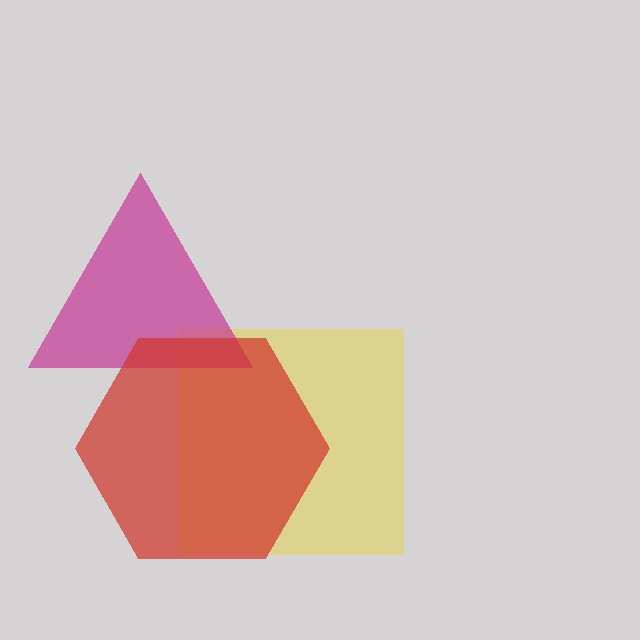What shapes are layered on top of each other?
The layered shapes are: a yellow square, a magenta triangle, a red hexagon.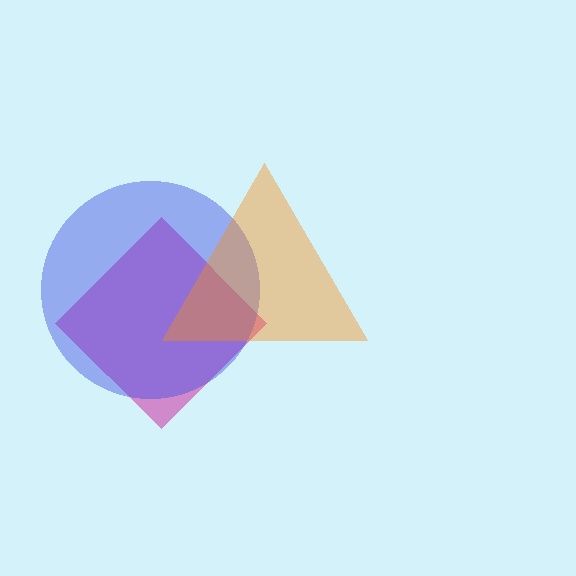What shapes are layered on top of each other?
The layered shapes are: a magenta diamond, a blue circle, an orange triangle.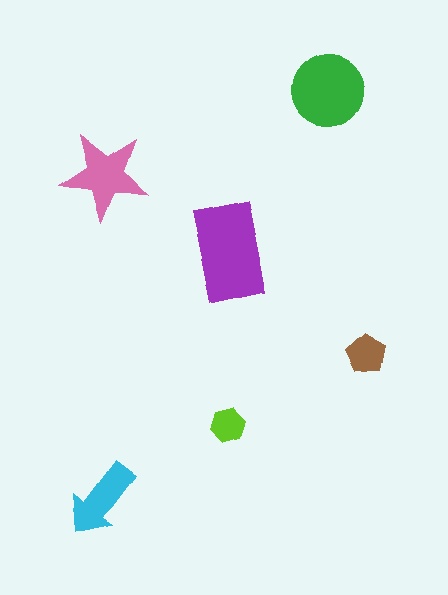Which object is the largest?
The purple rectangle.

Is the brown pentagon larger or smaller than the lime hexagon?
Larger.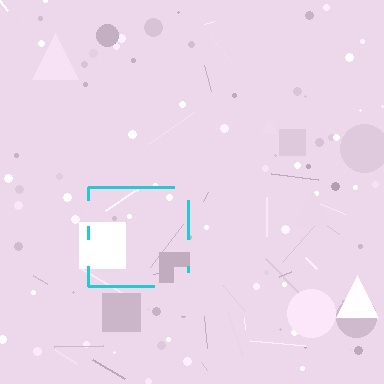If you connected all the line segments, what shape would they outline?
They would outline a square.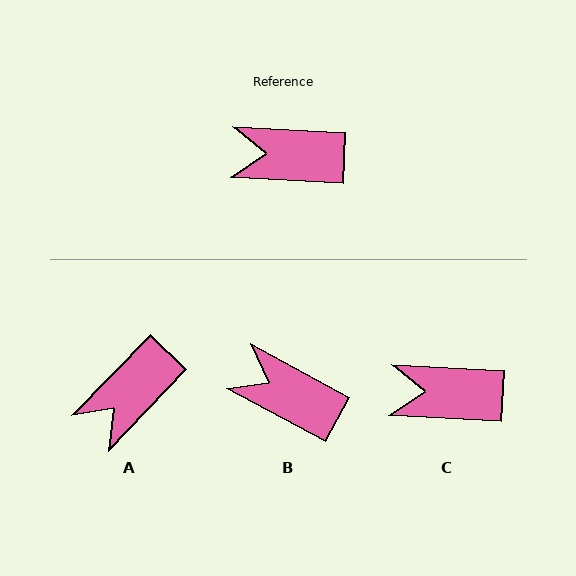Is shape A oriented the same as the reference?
No, it is off by about 49 degrees.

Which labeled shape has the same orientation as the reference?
C.